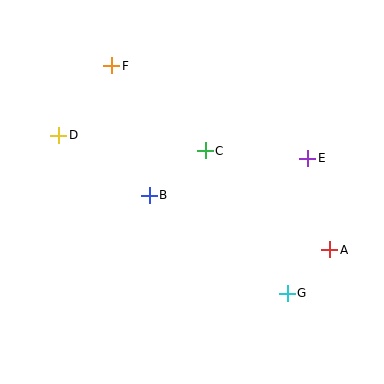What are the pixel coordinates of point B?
Point B is at (149, 195).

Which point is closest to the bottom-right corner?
Point G is closest to the bottom-right corner.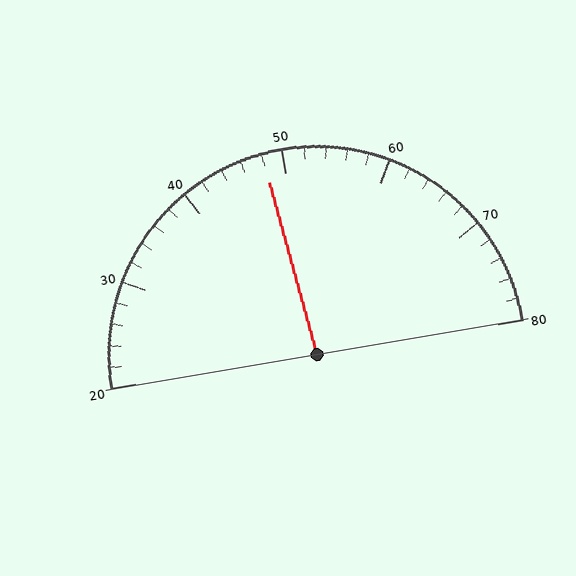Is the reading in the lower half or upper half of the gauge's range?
The reading is in the lower half of the range (20 to 80).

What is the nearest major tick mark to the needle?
The nearest major tick mark is 50.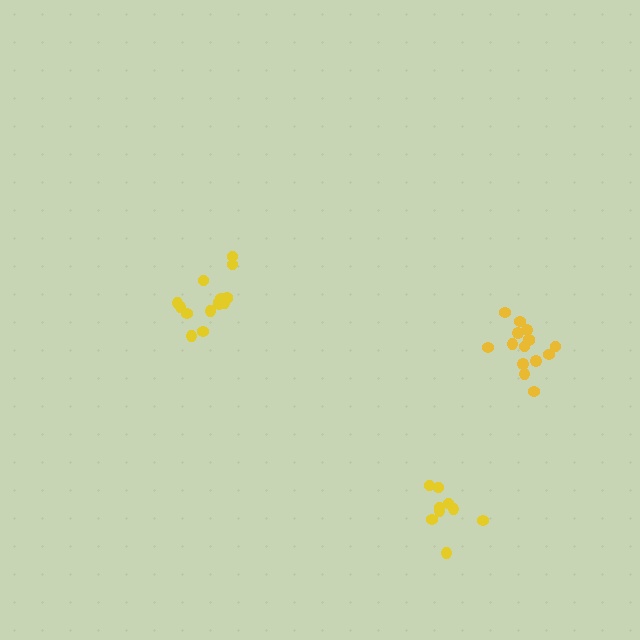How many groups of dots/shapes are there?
There are 3 groups.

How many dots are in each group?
Group 1: 15 dots, Group 2: 9 dots, Group 3: 15 dots (39 total).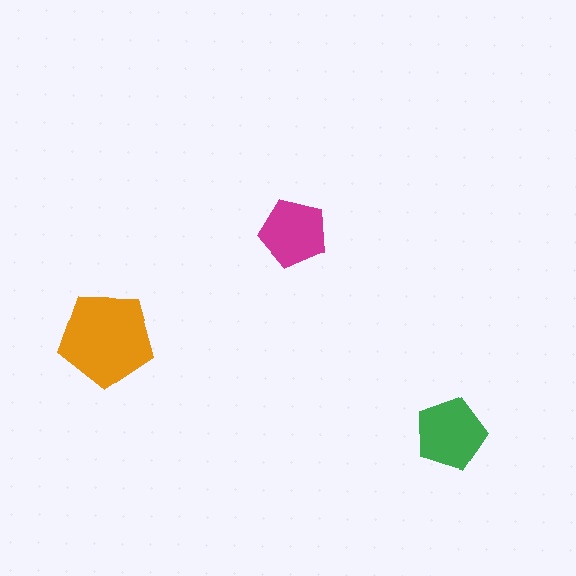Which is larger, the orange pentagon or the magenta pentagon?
The orange one.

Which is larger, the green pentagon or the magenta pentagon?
The green one.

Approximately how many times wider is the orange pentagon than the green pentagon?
About 1.5 times wider.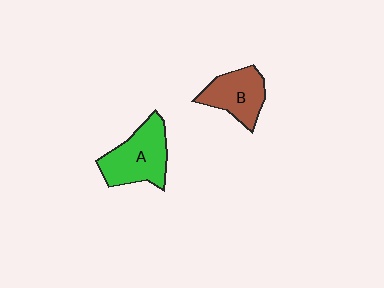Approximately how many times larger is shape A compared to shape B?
Approximately 1.3 times.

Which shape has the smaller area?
Shape B (brown).